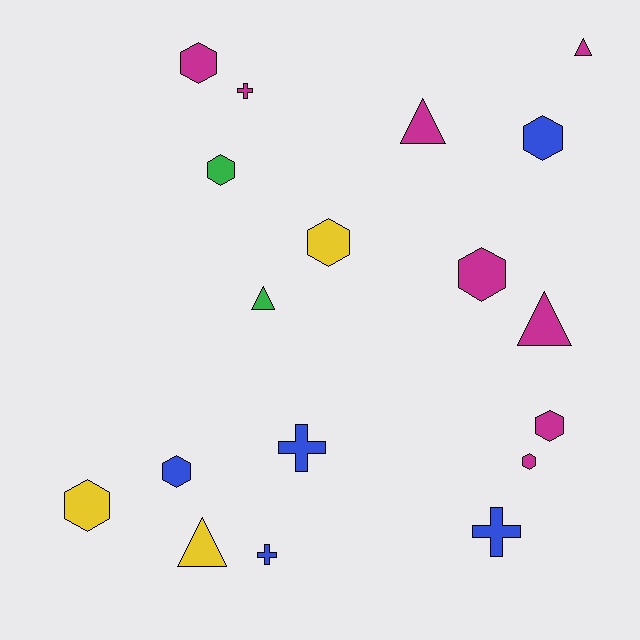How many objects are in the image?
There are 18 objects.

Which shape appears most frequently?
Hexagon, with 9 objects.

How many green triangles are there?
There is 1 green triangle.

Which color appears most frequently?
Magenta, with 8 objects.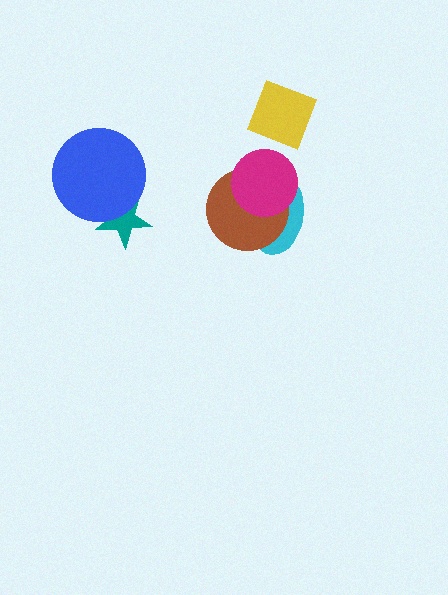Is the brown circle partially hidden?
Yes, it is partially covered by another shape.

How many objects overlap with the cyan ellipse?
2 objects overlap with the cyan ellipse.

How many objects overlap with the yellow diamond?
0 objects overlap with the yellow diamond.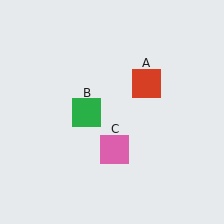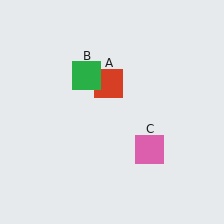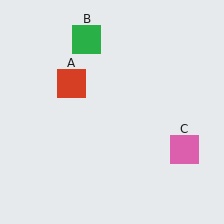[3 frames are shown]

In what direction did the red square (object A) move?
The red square (object A) moved left.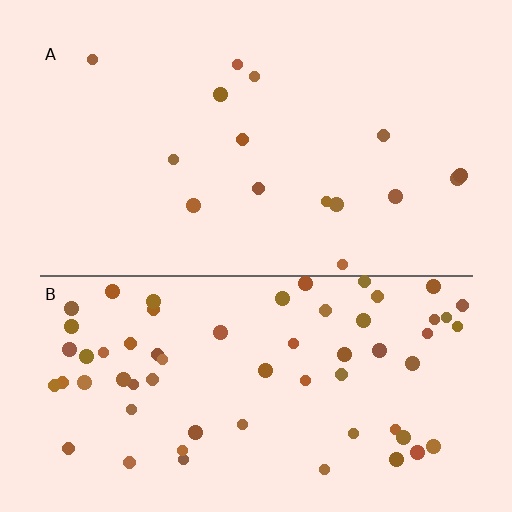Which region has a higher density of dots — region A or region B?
B (the bottom).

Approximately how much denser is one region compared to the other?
Approximately 4.1× — region B over region A.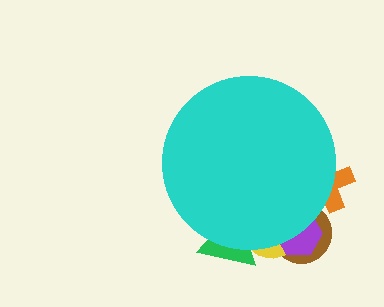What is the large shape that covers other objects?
A cyan circle.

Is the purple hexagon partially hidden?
Yes, the purple hexagon is partially hidden behind the cyan circle.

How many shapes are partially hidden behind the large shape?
5 shapes are partially hidden.